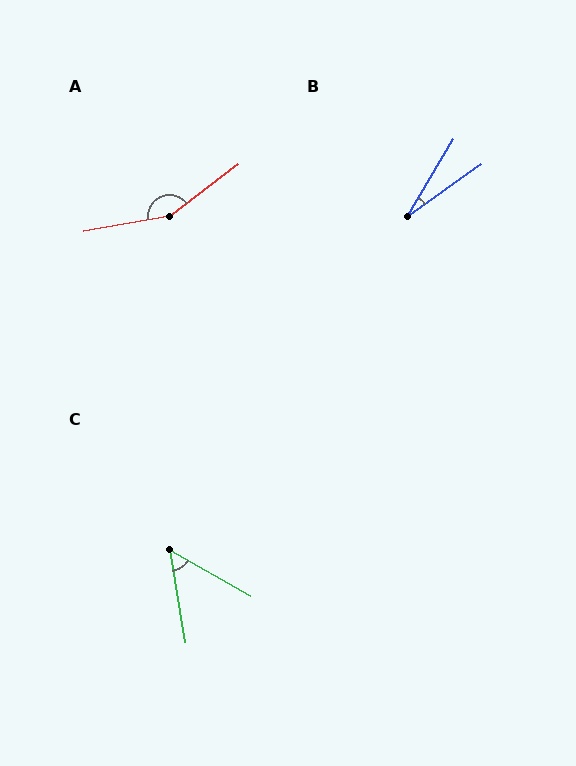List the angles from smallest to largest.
B (24°), C (51°), A (153°).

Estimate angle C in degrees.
Approximately 51 degrees.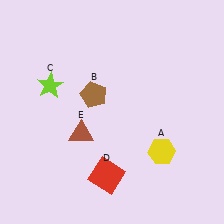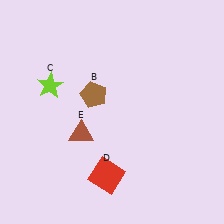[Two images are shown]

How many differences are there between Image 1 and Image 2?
There is 1 difference between the two images.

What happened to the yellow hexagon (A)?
The yellow hexagon (A) was removed in Image 2. It was in the bottom-right area of Image 1.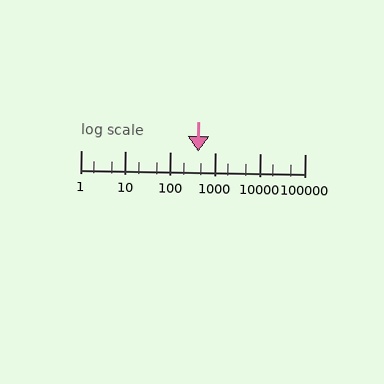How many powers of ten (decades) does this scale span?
The scale spans 5 decades, from 1 to 100000.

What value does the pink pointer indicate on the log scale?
The pointer indicates approximately 410.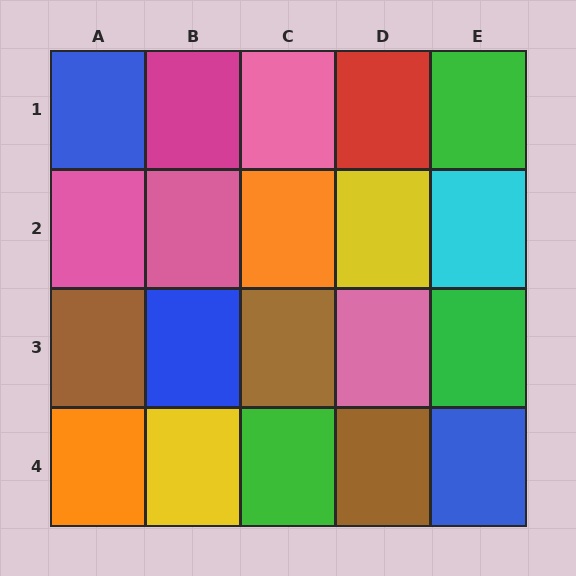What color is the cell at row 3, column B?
Blue.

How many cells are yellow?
2 cells are yellow.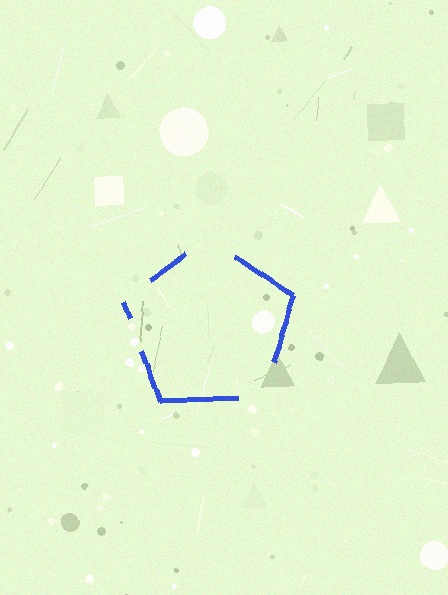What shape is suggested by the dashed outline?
The dashed outline suggests a pentagon.